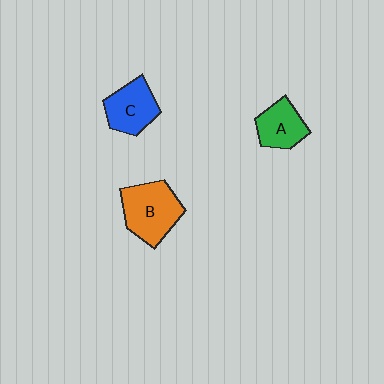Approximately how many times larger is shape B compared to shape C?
Approximately 1.3 times.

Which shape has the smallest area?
Shape A (green).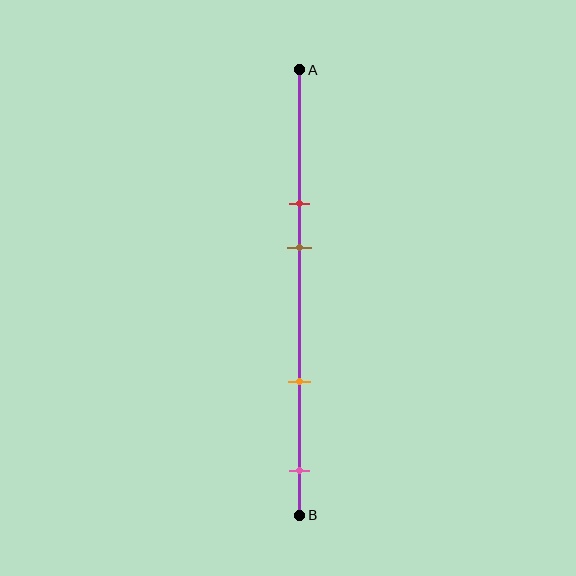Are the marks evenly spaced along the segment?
No, the marks are not evenly spaced.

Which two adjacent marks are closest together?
The red and brown marks are the closest adjacent pair.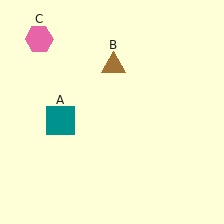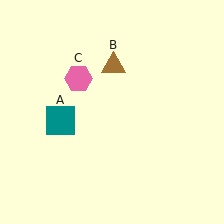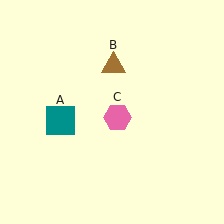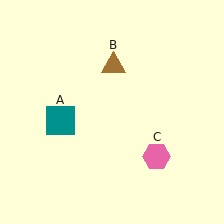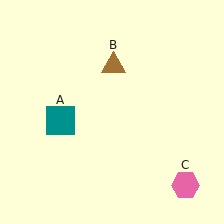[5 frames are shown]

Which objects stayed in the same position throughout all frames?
Teal square (object A) and brown triangle (object B) remained stationary.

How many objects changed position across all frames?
1 object changed position: pink hexagon (object C).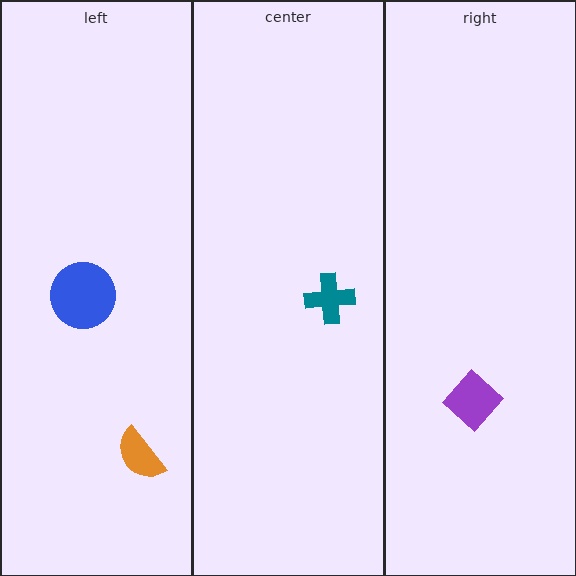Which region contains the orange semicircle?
The left region.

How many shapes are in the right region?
1.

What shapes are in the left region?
The blue circle, the orange semicircle.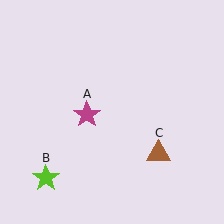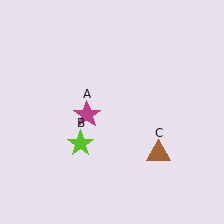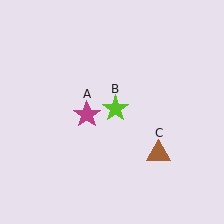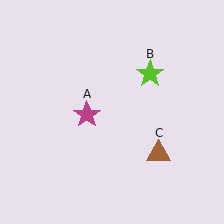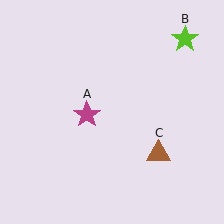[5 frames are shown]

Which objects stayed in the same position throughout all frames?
Magenta star (object A) and brown triangle (object C) remained stationary.